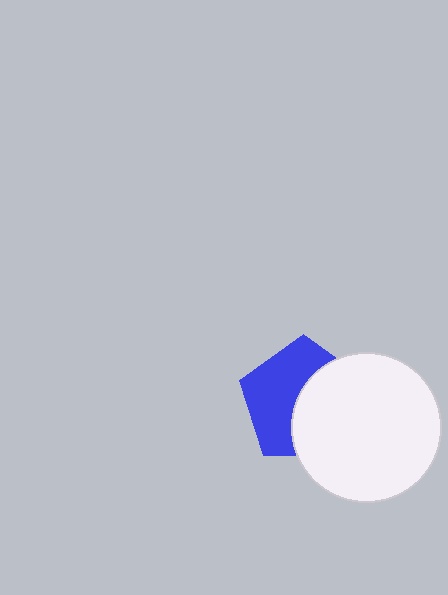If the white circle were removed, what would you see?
You would see the complete blue pentagon.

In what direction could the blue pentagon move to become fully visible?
The blue pentagon could move left. That would shift it out from behind the white circle entirely.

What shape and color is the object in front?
The object in front is a white circle.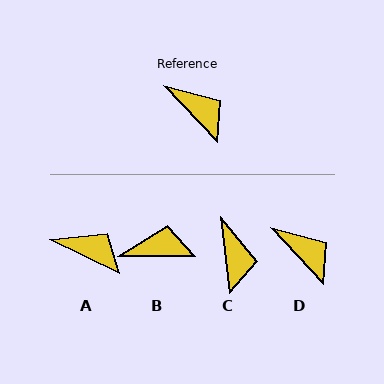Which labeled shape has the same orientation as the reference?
D.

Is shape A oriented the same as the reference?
No, it is off by about 20 degrees.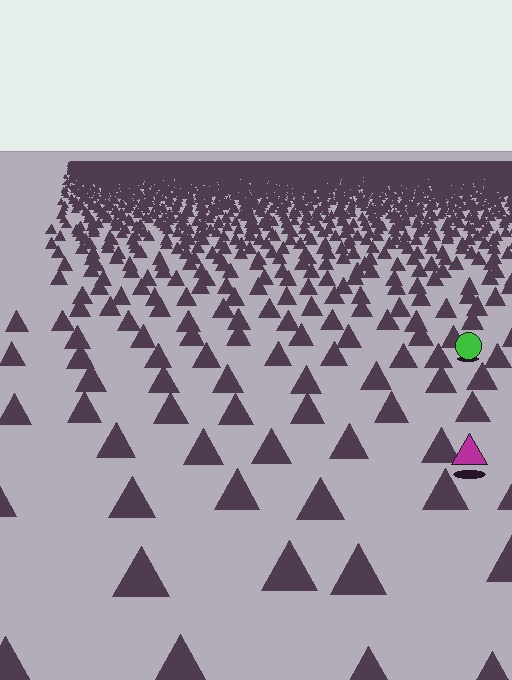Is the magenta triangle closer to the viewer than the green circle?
Yes. The magenta triangle is closer — you can tell from the texture gradient: the ground texture is coarser near it.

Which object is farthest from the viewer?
The green circle is farthest from the viewer. It appears smaller and the ground texture around it is denser.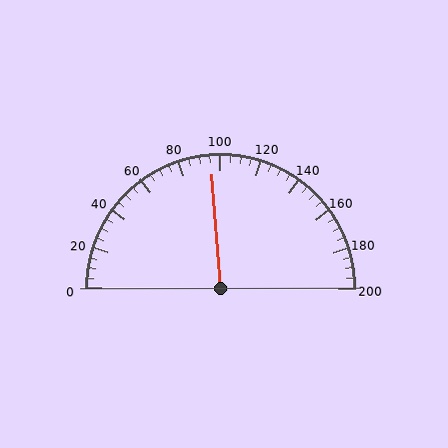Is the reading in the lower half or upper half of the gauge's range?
The reading is in the lower half of the range (0 to 200).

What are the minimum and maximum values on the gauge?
The gauge ranges from 0 to 200.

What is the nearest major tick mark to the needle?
The nearest major tick mark is 100.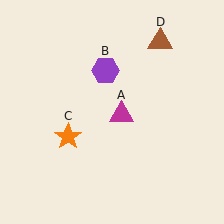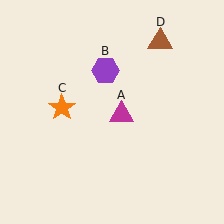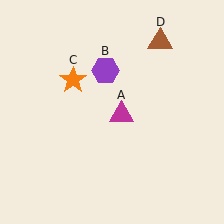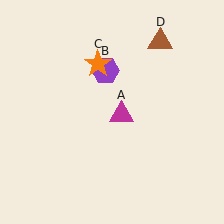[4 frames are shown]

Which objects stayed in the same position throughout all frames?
Magenta triangle (object A) and purple hexagon (object B) and brown triangle (object D) remained stationary.